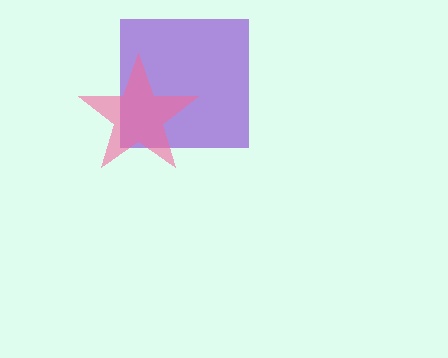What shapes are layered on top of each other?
The layered shapes are: a purple square, a pink star.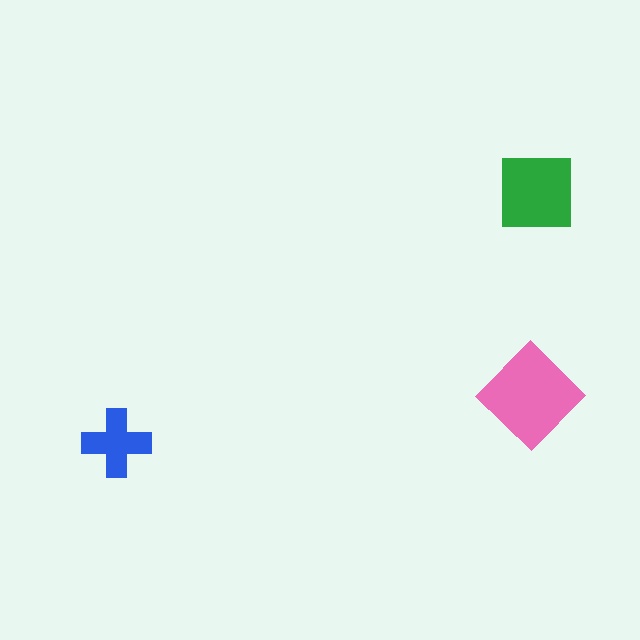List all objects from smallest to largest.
The blue cross, the green square, the pink diamond.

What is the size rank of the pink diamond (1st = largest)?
1st.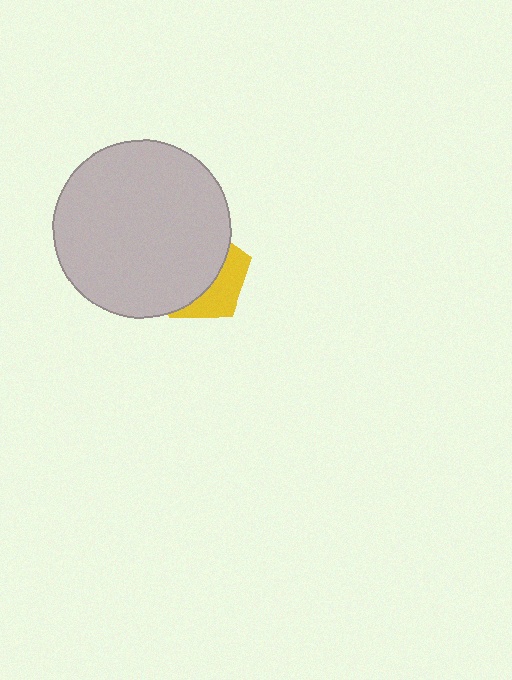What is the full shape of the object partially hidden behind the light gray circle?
The partially hidden object is a yellow pentagon.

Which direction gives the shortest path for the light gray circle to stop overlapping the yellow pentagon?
Moving toward the upper-left gives the shortest separation.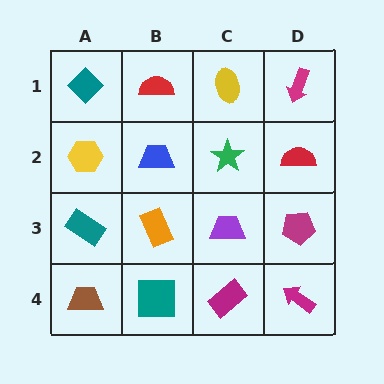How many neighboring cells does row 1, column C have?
3.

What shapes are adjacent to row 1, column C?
A green star (row 2, column C), a red semicircle (row 1, column B), a magenta arrow (row 1, column D).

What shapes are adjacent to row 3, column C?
A green star (row 2, column C), a magenta rectangle (row 4, column C), an orange rectangle (row 3, column B), a magenta pentagon (row 3, column D).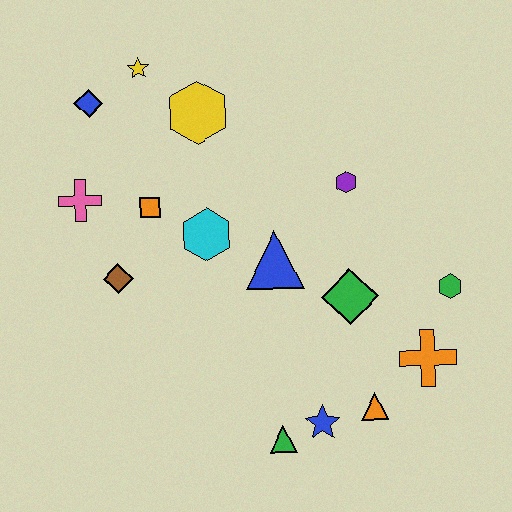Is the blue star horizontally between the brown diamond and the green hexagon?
Yes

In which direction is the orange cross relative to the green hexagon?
The orange cross is below the green hexagon.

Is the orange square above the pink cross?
No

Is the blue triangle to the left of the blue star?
Yes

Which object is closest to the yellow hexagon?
The yellow star is closest to the yellow hexagon.